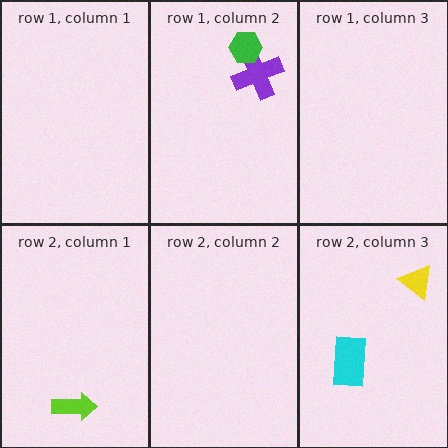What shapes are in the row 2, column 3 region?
The cyan rectangle, the yellow triangle.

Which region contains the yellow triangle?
The row 2, column 3 region.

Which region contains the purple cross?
The row 1, column 2 region.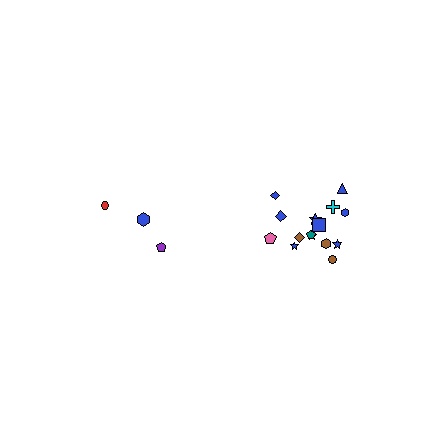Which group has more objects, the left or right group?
The right group.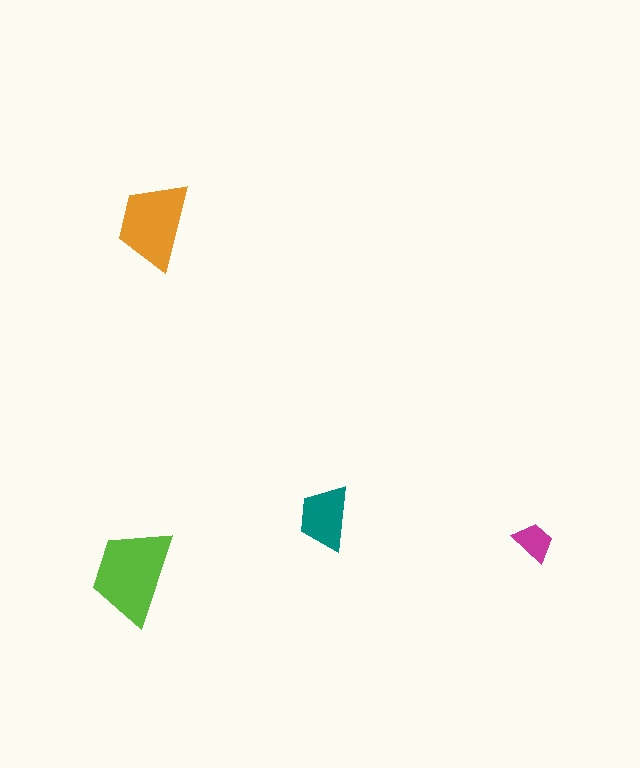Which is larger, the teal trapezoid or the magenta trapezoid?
The teal one.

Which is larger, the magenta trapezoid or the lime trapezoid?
The lime one.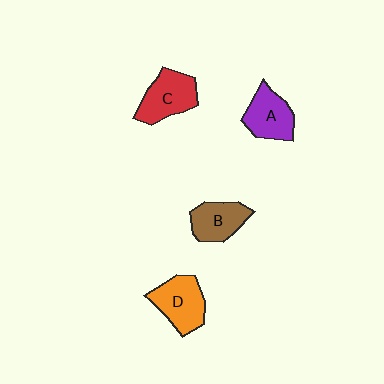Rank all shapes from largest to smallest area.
From largest to smallest: D (orange), C (red), A (purple), B (brown).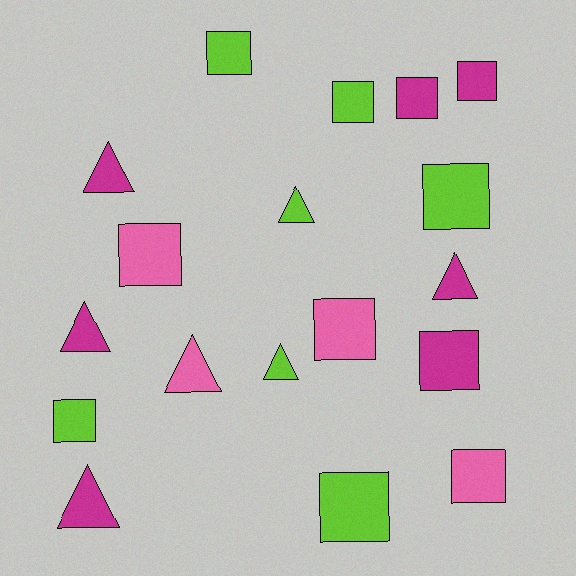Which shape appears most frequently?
Square, with 11 objects.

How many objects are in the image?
There are 18 objects.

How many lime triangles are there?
There are 2 lime triangles.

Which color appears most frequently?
Lime, with 7 objects.